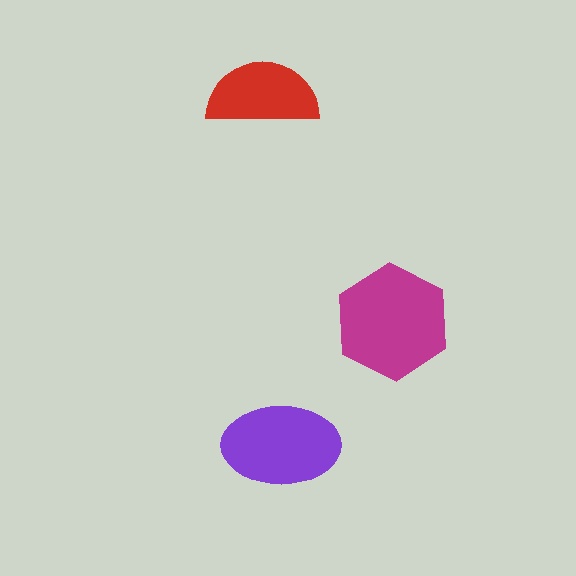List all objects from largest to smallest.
The magenta hexagon, the purple ellipse, the red semicircle.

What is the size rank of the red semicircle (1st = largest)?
3rd.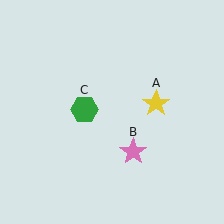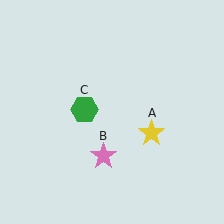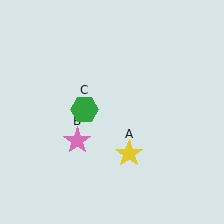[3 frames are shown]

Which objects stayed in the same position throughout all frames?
Green hexagon (object C) remained stationary.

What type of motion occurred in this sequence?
The yellow star (object A), pink star (object B) rotated clockwise around the center of the scene.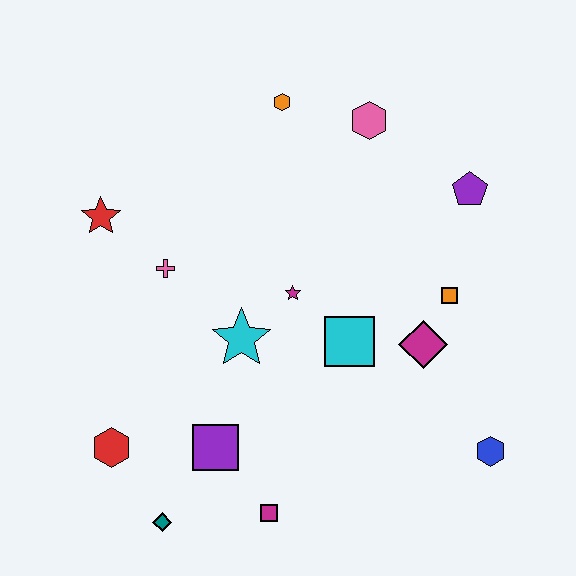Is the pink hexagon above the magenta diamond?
Yes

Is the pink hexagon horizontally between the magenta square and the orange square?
Yes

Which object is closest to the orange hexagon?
The pink hexagon is closest to the orange hexagon.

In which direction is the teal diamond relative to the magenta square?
The teal diamond is to the left of the magenta square.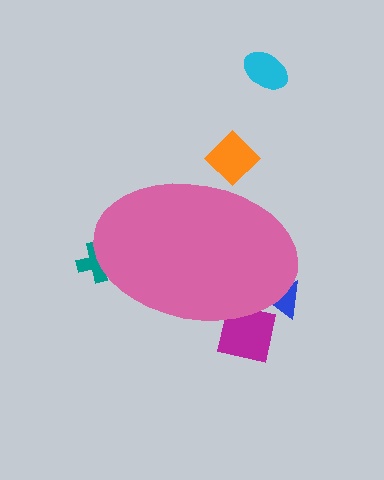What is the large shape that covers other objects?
A pink ellipse.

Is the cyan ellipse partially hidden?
No, the cyan ellipse is fully visible.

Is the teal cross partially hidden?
Yes, the teal cross is partially hidden behind the pink ellipse.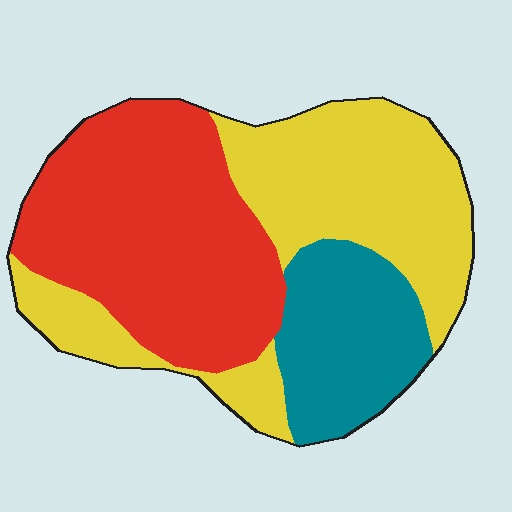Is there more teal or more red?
Red.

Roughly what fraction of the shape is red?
Red covers 41% of the shape.